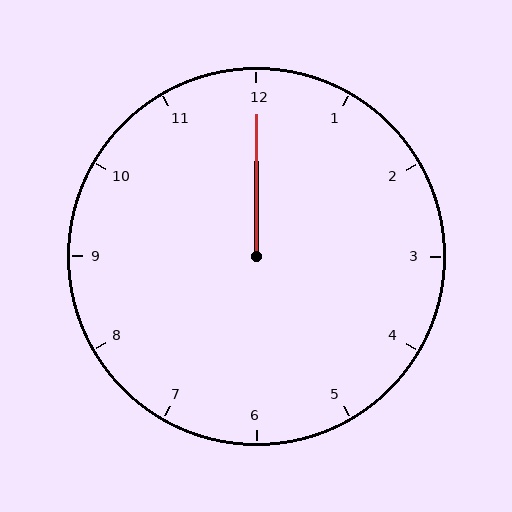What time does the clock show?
12:00.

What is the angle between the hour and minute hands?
Approximately 0 degrees.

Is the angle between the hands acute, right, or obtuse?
It is acute.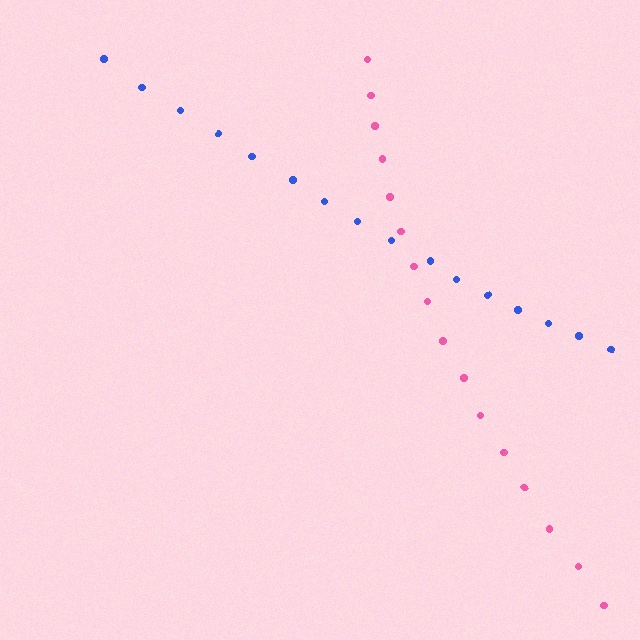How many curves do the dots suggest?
There are 2 distinct paths.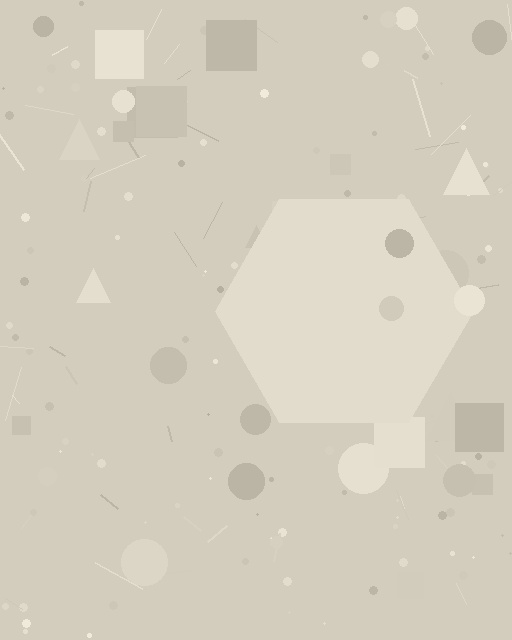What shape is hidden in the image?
A hexagon is hidden in the image.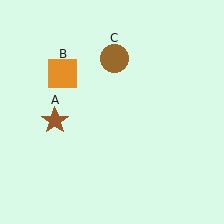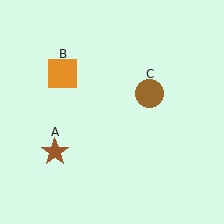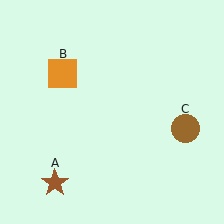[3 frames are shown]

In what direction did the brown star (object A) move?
The brown star (object A) moved down.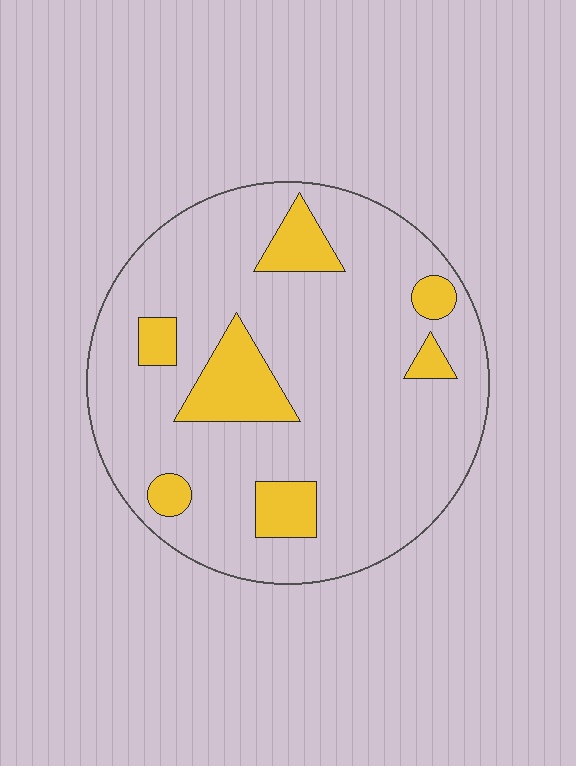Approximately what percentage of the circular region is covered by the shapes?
Approximately 15%.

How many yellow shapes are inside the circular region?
7.